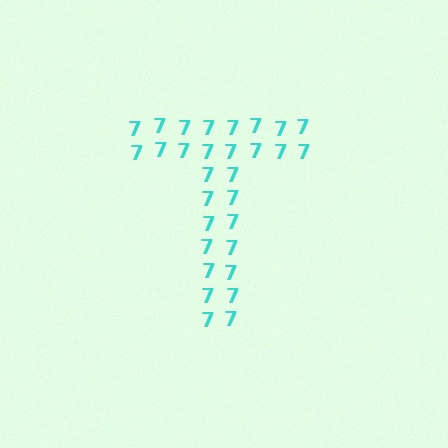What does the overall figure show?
The overall figure shows the letter T.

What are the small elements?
The small elements are digit 7's.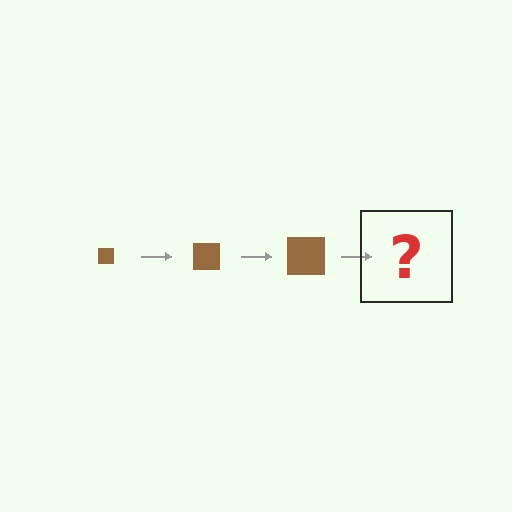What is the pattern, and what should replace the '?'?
The pattern is that the square gets progressively larger each step. The '?' should be a brown square, larger than the previous one.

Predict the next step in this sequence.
The next step is a brown square, larger than the previous one.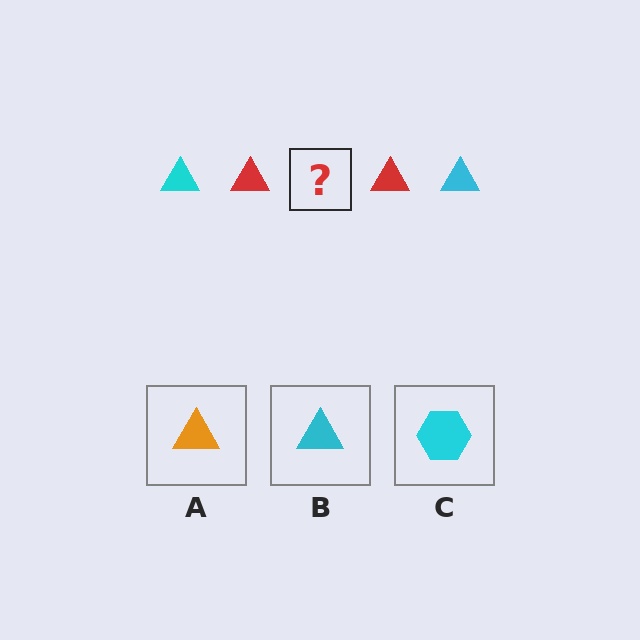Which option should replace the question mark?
Option B.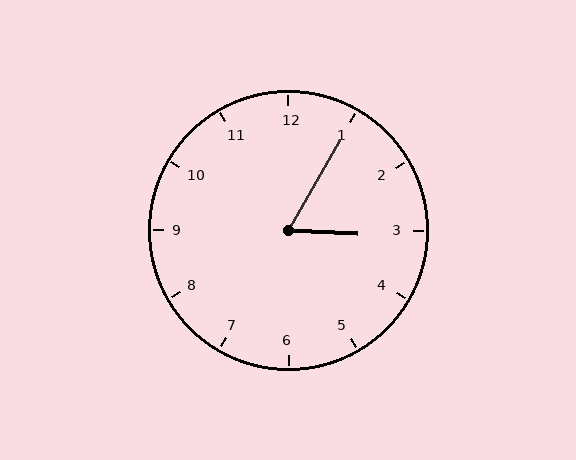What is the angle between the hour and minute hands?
Approximately 62 degrees.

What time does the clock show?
3:05.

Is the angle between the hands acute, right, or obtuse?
It is acute.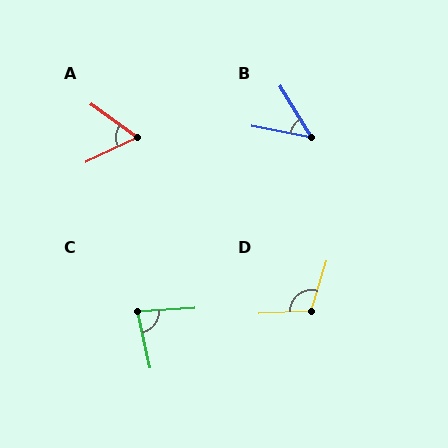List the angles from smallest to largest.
B (48°), A (62°), C (80°), D (109°).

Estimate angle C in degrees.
Approximately 80 degrees.